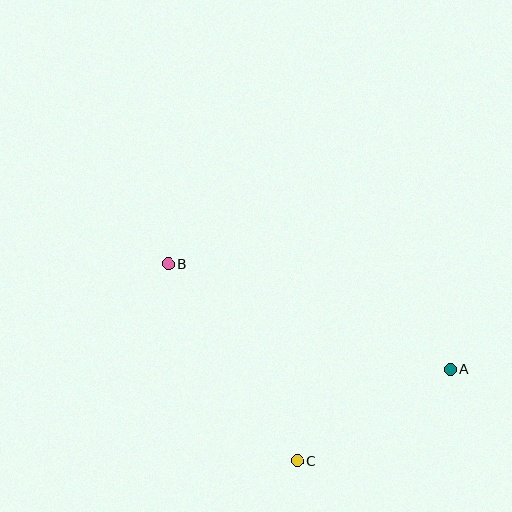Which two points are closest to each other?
Points A and C are closest to each other.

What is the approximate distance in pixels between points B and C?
The distance between B and C is approximately 235 pixels.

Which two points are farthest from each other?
Points A and B are farthest from each other.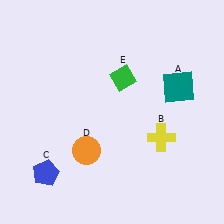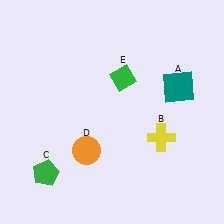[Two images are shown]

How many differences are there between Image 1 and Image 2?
There is 1 difference between the two images.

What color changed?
The pentagon (C) changed from blue in Image 1 to green in Image 2.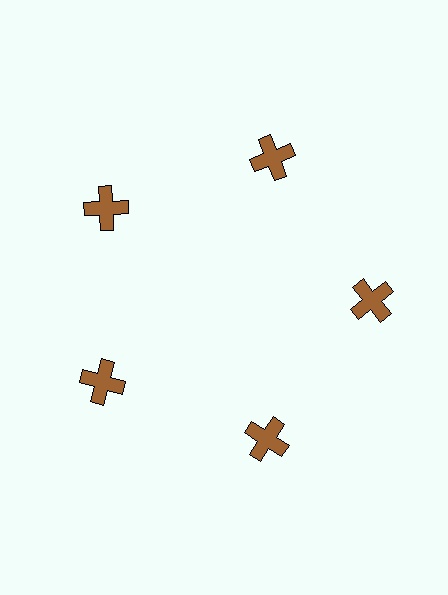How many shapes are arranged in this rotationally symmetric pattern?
There are 5 shapes, arranged in 5 groups of 1.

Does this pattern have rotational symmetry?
Yes, this pattern has 5-fold rotational symmetry. It looks the same after rotating 72 degrees around the center.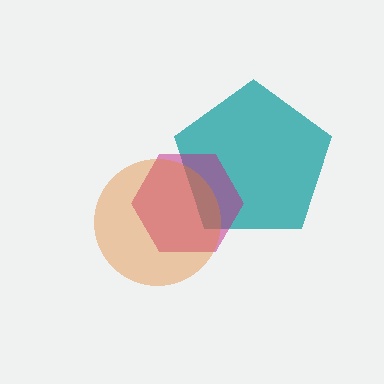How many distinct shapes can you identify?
There are 3 distinct shapes: a teal pentagon, a magenta hexagon, an orange circle.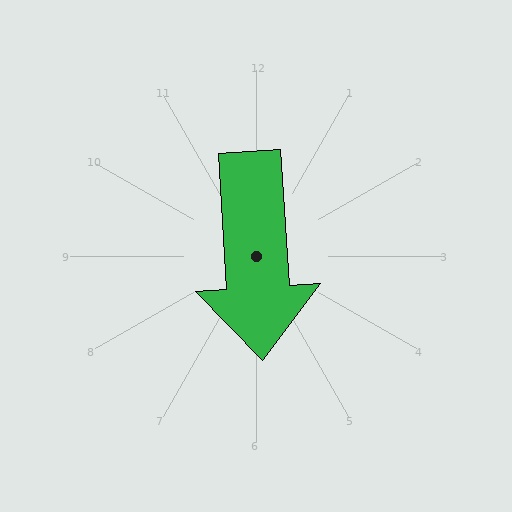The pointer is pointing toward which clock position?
Roughly 6 o'clock.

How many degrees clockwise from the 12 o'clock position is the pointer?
Approximately 176 degrees.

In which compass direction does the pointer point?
South.